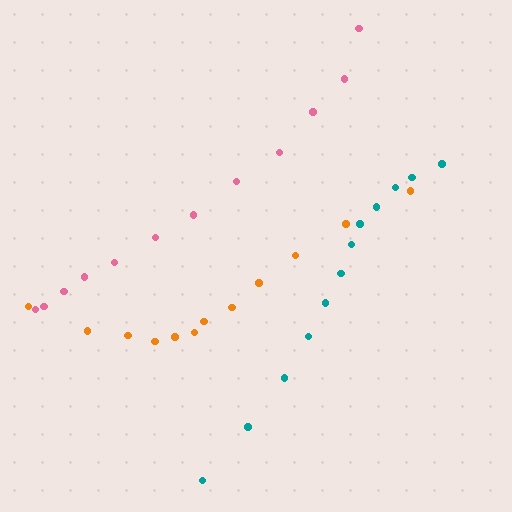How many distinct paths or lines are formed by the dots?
There are 3 distinct paths.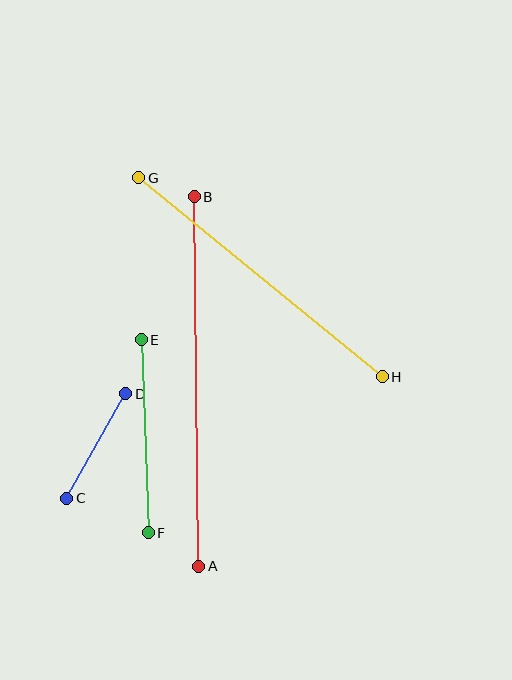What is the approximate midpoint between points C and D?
The midpoint is at approximately (96, 446) pixels.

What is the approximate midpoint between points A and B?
The midpoint is at approximately (196, 382) pixels.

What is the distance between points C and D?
The distance is approximately 120 pixels.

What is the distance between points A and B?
The distance is approximately 370 pixels.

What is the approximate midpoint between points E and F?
The midpoint is at approximately (145, 436) pixels.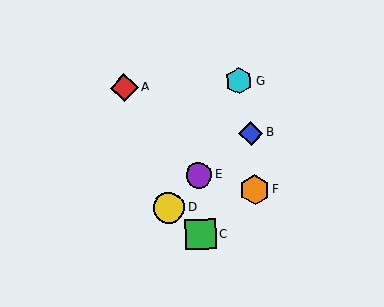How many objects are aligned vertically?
2 objects (C, E) are aligned vertically.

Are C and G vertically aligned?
No, C is at x≈201 and G is at x≈239.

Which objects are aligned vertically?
Objects C, E are aligned vertically.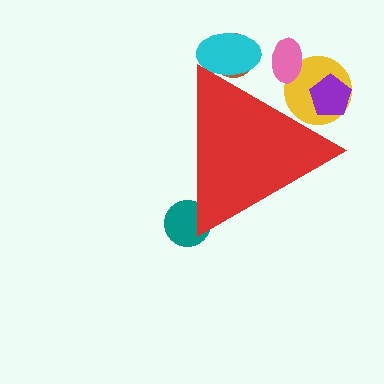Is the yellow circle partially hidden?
Yes, the yellow circle is partially hidden behind the red triangle.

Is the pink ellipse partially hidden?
Yes, the pink ellipse is partially hidden behind the red triangle.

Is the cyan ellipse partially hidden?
Yes, the cyan ellipse is partially hidden behind the red triangle.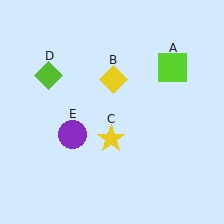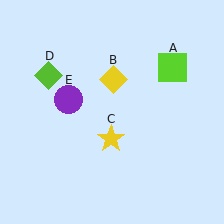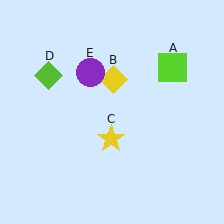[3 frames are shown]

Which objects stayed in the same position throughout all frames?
Lime square (object A) and yellow diamond (object B) and yellow star (object C) and lime diamond (object D) remained stationary.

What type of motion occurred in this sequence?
The purple circle (object E) rotated clockwise around the center of the scene.